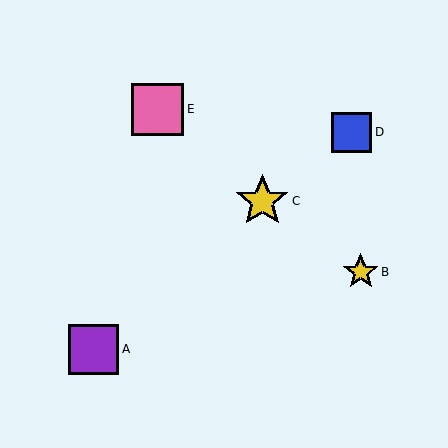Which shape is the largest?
The yellow star (labeled C) is the largest.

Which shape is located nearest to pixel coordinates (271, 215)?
The yellow star (labeled C) at (262, 201) is nearest to that location.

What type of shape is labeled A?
Shape A is a purple square.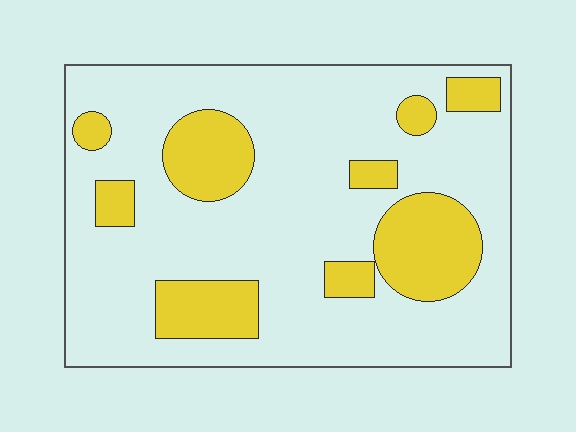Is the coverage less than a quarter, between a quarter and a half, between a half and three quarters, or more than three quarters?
Less than a quarter.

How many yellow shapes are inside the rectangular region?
9.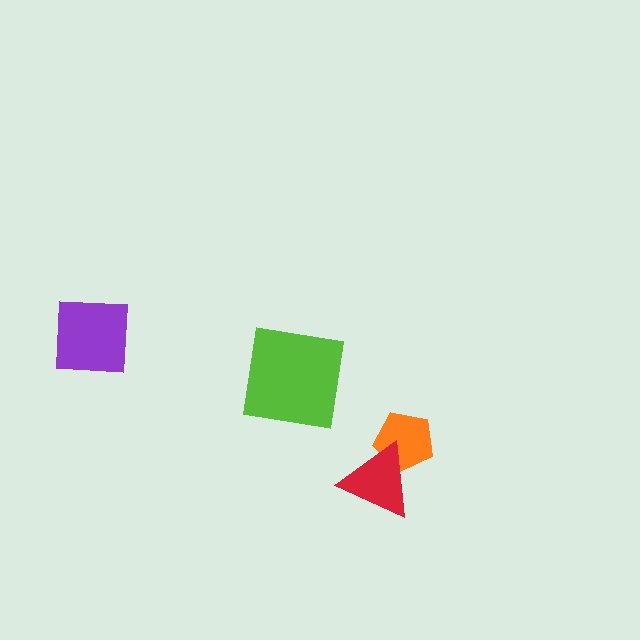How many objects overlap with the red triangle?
1 object overlaps with the red triangle.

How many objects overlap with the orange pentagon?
1 object overlaps with the orange pentagon.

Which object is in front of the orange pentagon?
The red triangle is in front of the orange pentagon.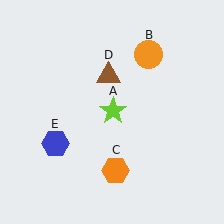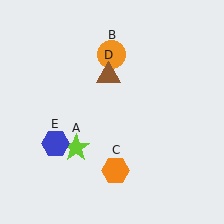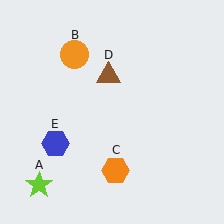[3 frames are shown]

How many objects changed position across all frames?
2 objects changed position: lime star (object A), orange circle (object B).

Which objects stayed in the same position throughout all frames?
Orange hexagon (object C) and brown triangle (object D) and blue hexagon (object E) remained stationary.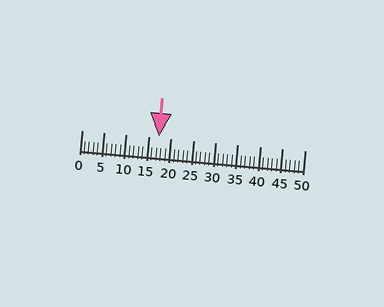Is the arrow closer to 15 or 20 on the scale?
The arrow is closer to 15.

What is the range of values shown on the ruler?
The ruler shows values from 0 to 50.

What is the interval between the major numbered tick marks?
The major tick marks are spaced 5 units apart.